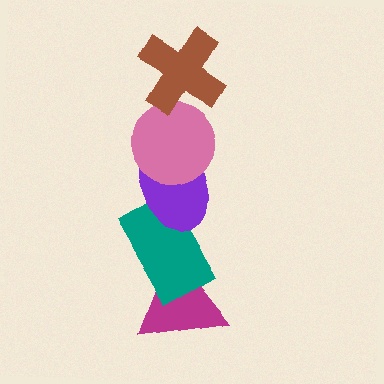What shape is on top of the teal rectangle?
The purple ellipse is on top of the teal rectangle.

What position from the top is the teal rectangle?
The teal rectangle is 4th from the top.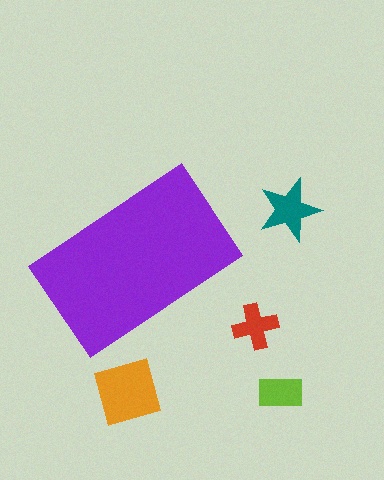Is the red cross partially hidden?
No, the red cross is fully visible.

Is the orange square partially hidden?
No, the orange square is fully visible.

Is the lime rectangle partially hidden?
No, the lime rectangle is fully visible.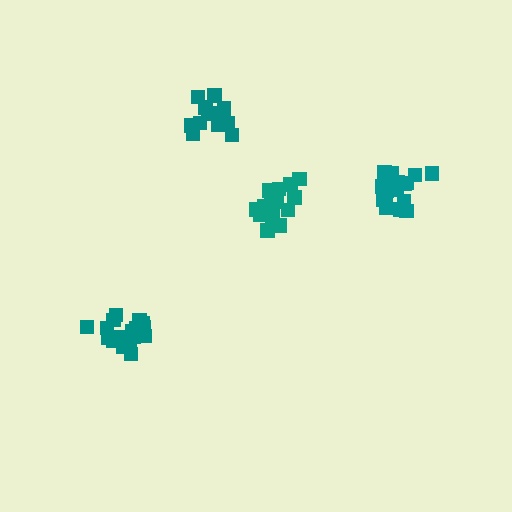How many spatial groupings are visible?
There are 4 spatial groupings.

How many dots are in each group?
Group 1: 17 dots, Group 2: 20 dots, Group 3: 16 dots, Group 4: 15 dots (68 total).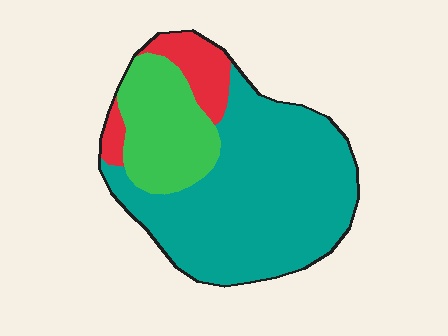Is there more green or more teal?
Teal.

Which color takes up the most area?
Teal, at roughly 65%.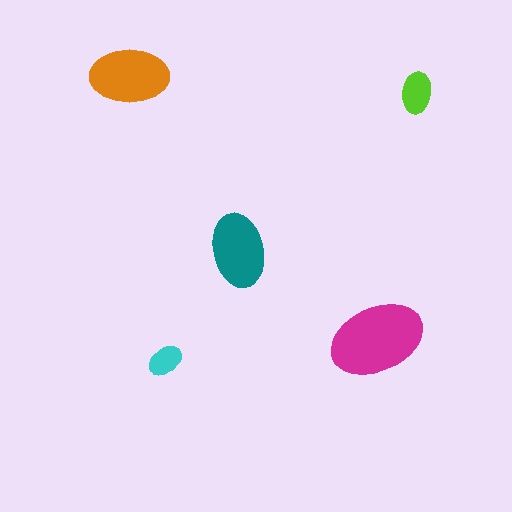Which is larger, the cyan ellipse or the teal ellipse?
The teal one.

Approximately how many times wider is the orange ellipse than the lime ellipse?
About 2 times wider.